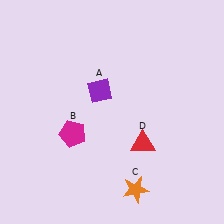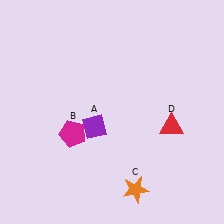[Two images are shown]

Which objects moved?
The objects that moved are: the purple diamond (A), the red triangle (D).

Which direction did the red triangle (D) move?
The red triangle (D) moved right.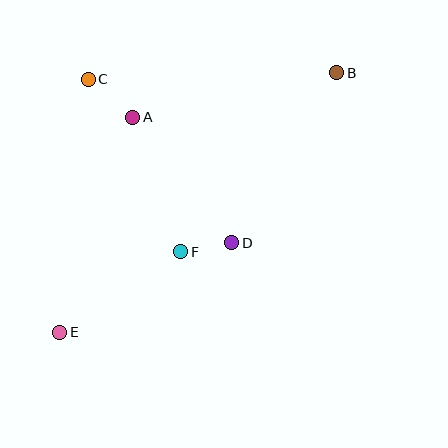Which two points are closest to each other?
Points D and F are closest to each other.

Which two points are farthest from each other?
Points B and E are farthest from each other.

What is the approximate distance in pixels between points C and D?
The distance between C and D is approximately 218 pixels.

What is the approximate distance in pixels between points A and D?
The distance between A and D is approximately 160 pixels.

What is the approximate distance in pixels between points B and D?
The distance between B and D is approximately 200 pixels.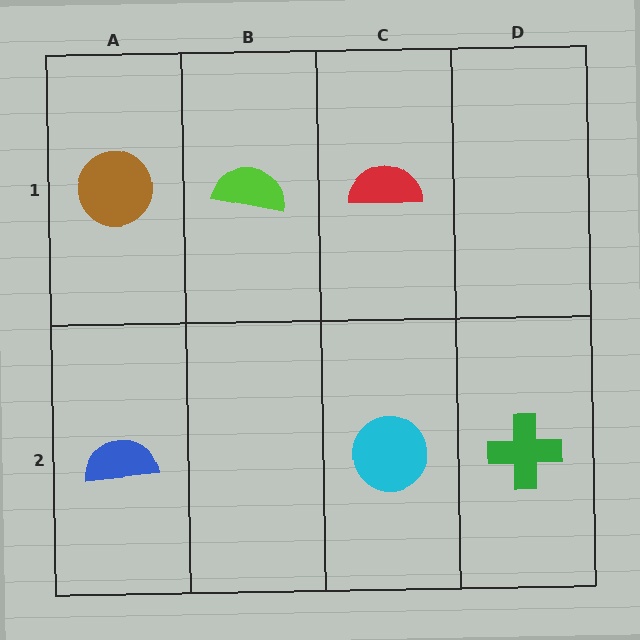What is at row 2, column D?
A green cross.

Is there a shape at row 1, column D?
No, that cell is empty.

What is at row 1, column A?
A brown circle.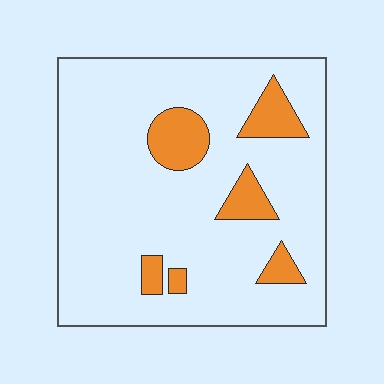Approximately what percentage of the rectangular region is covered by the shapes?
Approximately 15%.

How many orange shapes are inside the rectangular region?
6.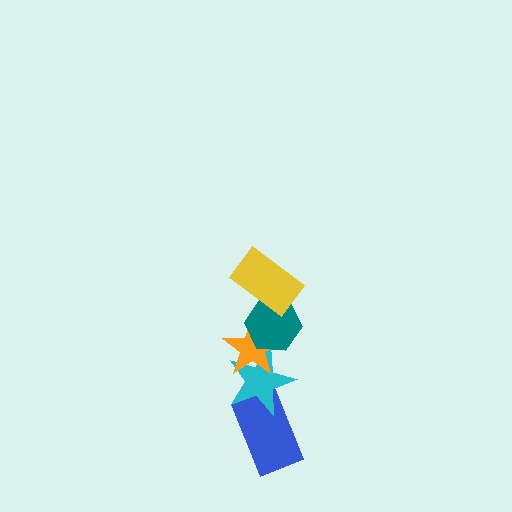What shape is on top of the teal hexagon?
The yellow rectangle is on top of the teal hexagon.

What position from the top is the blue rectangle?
The blue rectangle is 5th from the top.